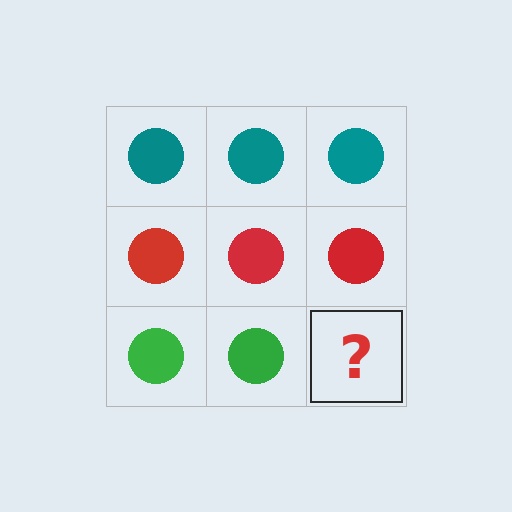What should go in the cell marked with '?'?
The missing cell should contain a green circle.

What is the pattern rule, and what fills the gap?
The rule is that each row has a consistent color. The gap should be filled with a green circle.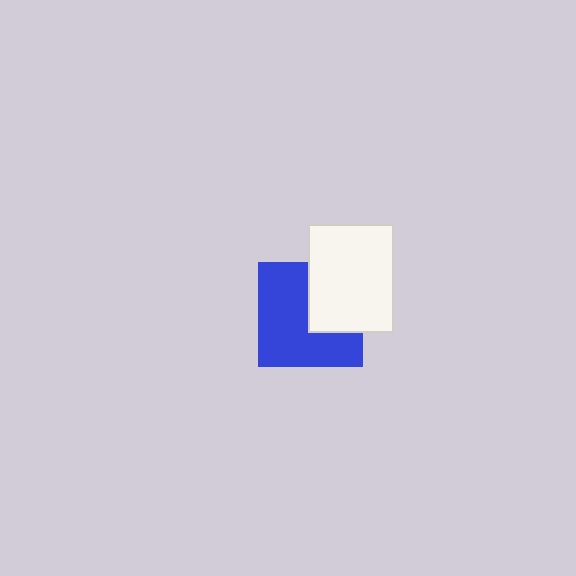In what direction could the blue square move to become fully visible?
The blue square could move left. That would shift it out from behind the white rectangle entirely.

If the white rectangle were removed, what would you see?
You would see the complete blue square.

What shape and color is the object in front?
The object in front is a white rectangle.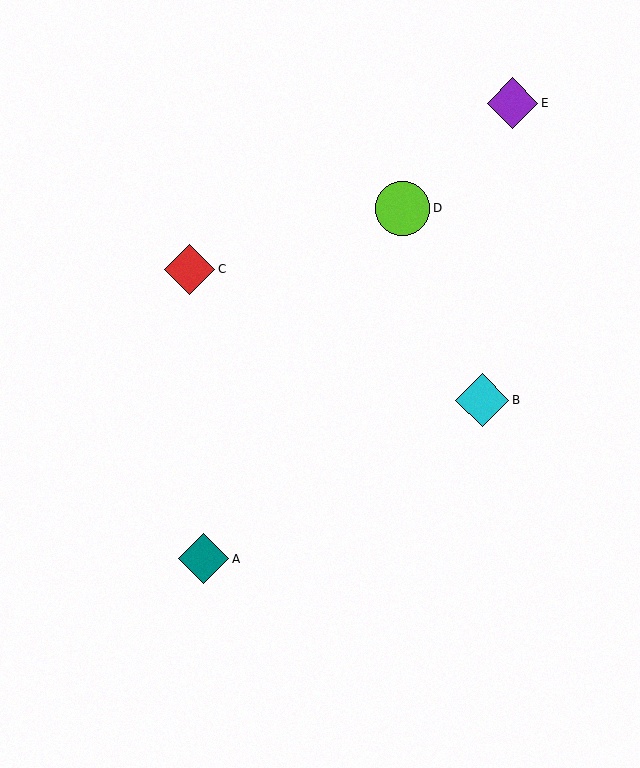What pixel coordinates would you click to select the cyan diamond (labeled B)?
Click at (482, 400) to select the cyan diamond B.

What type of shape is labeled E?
Shape E is a purple diamond.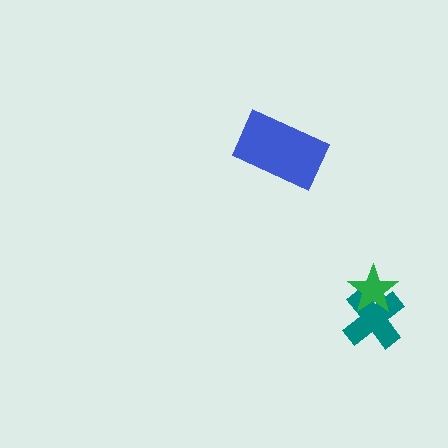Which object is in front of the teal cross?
The green star is in front of the teal cross.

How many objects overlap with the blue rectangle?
0 objects overlap with the blue rectangle.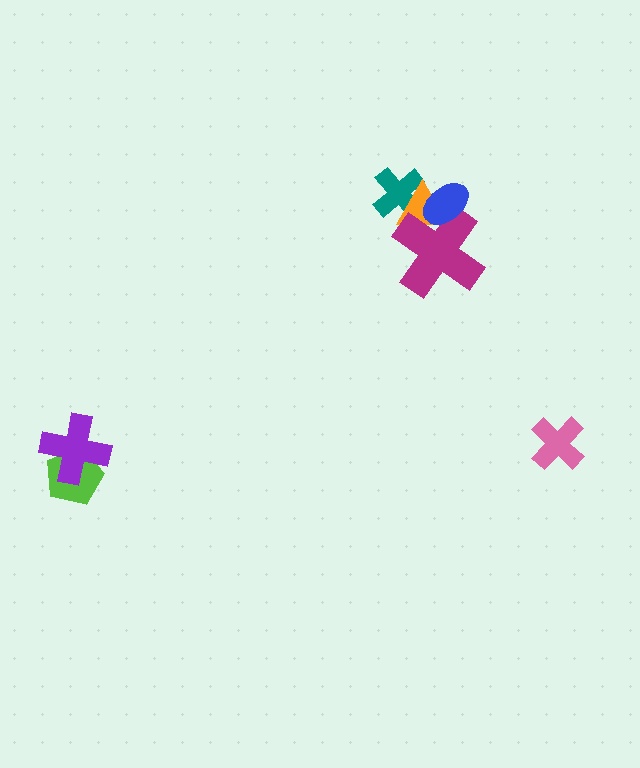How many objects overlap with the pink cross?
0 objects overlap with the pink cross.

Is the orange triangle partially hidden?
Yes, it is partially covered by another shape.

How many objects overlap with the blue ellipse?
2 objects overlap with the blue ellipse.